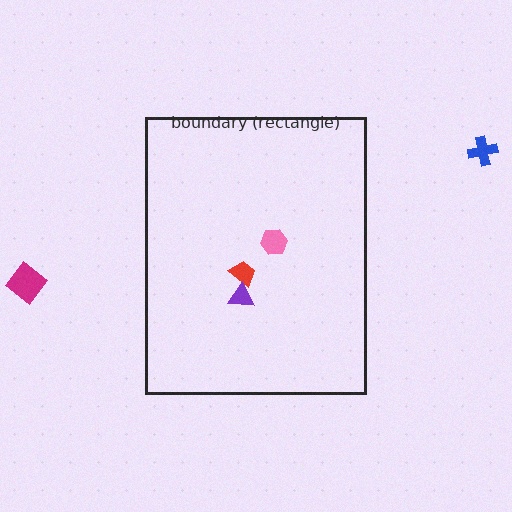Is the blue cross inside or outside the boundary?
Outside.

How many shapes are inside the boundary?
3 inside, 2 outside.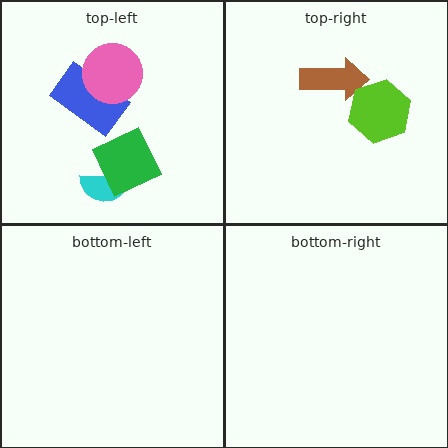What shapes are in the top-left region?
The cyan semicircle, the blue rectangle, the pink circle, the green square.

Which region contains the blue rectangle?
The top-left region.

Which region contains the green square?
The top-left region.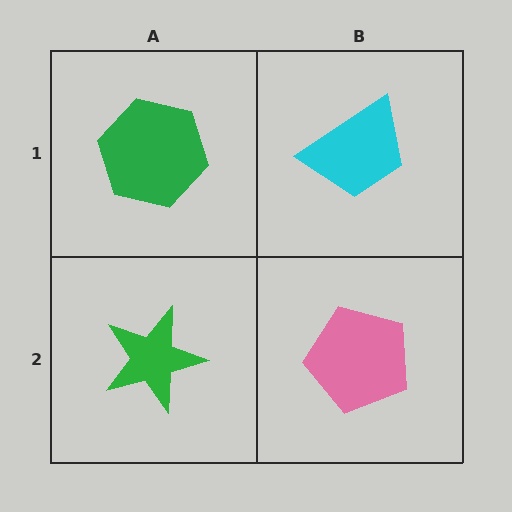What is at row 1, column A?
A green hexagon.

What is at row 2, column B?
A pink pentagon.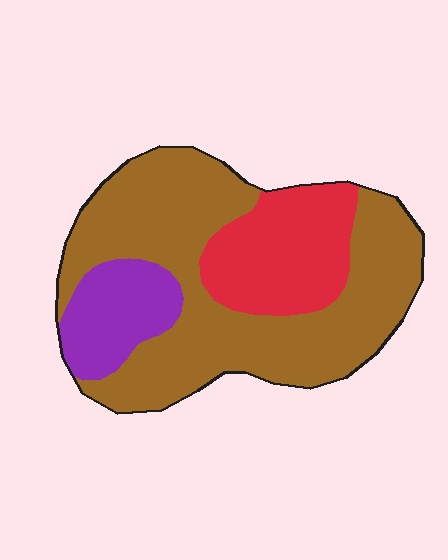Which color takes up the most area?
Brown, at roughly 65%.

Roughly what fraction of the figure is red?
Red takes up less than a quarter of the figure.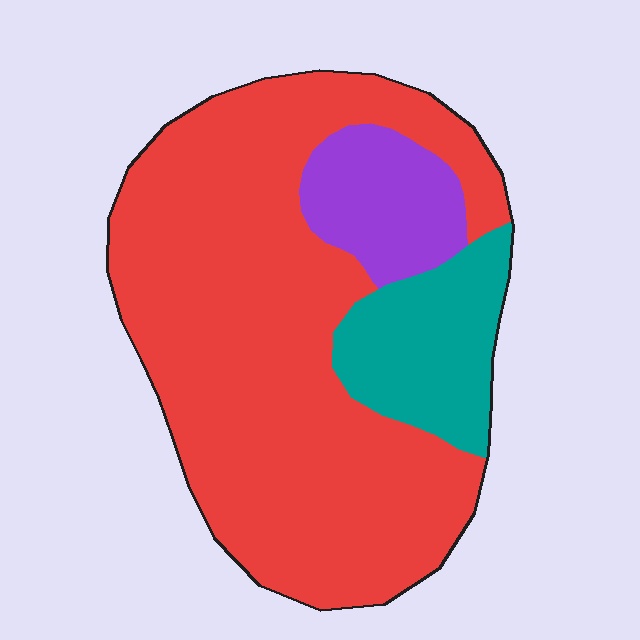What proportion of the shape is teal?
Teal covers 15% of the shape.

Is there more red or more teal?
Red.